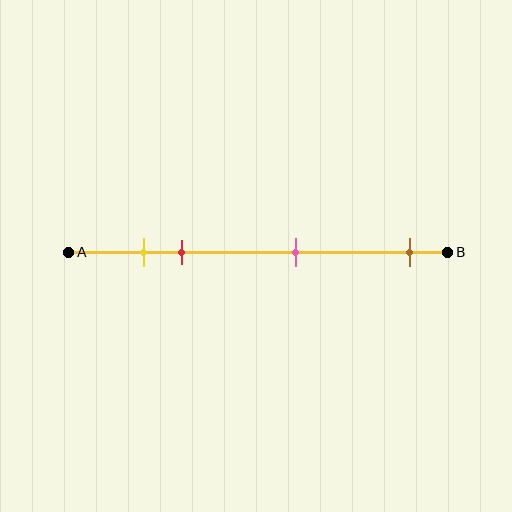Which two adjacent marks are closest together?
The yellow and red marks are the closest adjacent pair.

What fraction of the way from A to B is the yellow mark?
The yellow mark is approximately 20% (0.2) of the way from A to B.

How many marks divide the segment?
There are 4 marks dividing the segment.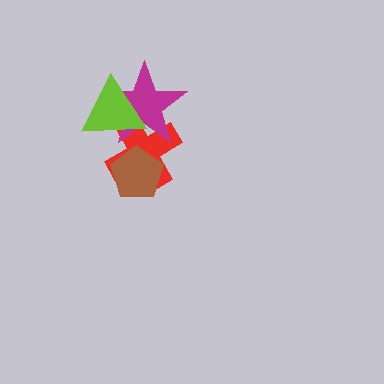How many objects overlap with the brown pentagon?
1 object overlaps with the brown pentagon.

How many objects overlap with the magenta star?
2 objects overlap with the magenta star.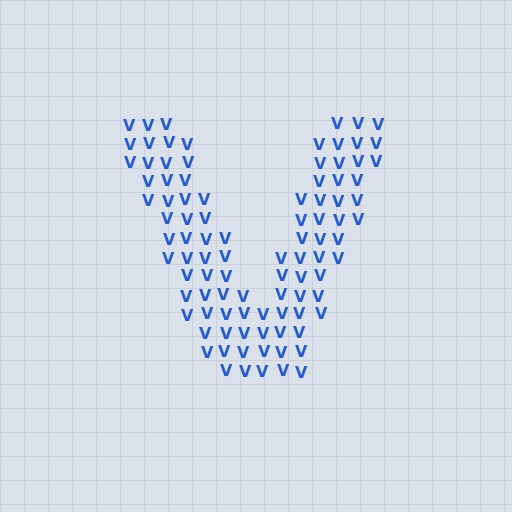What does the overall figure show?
The overall figure shows the letter V.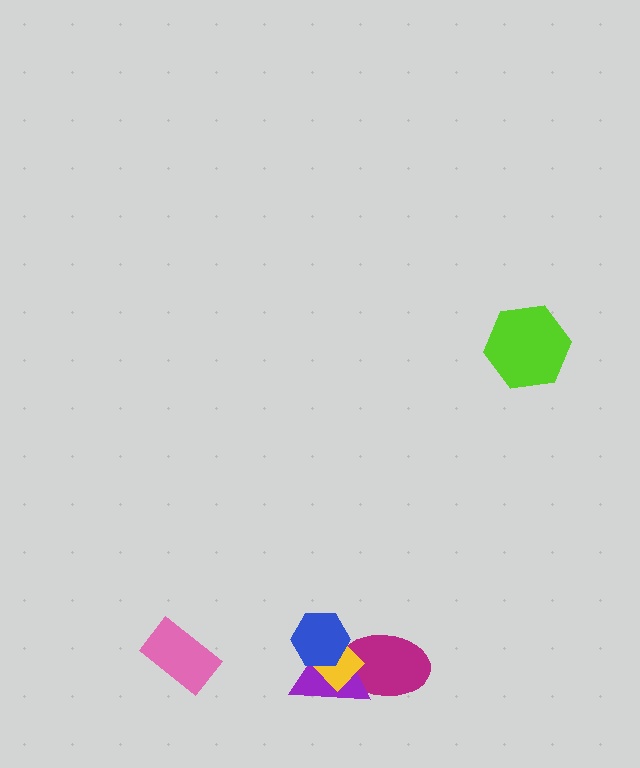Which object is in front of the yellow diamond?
The blue hexagon is in front of the yellow diamond.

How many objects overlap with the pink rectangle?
0 objects overlap with the pink rectangle.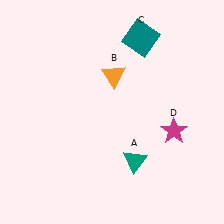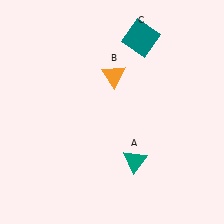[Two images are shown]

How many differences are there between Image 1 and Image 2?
There is 1 difference between the two images.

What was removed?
The magenta star (D) was removed in Image 2.